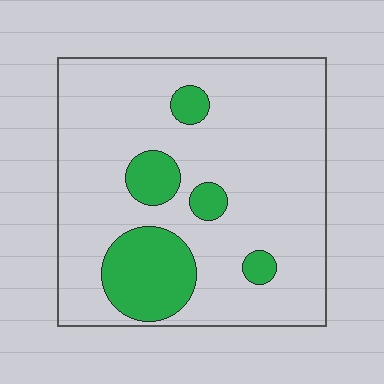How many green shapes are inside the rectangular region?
5.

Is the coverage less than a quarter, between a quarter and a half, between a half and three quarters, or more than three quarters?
Less than a quarter.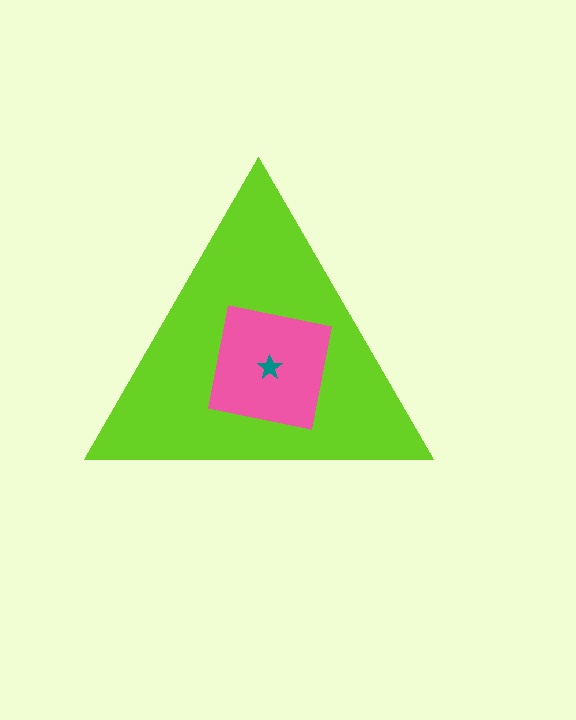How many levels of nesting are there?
3.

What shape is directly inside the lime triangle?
The pink square.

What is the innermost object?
The teal star.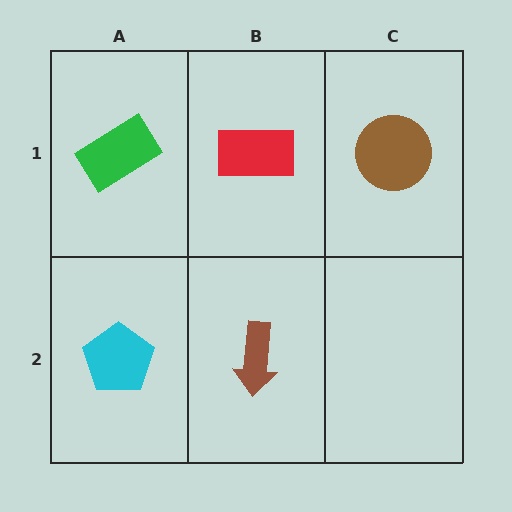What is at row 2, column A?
A cyan pentagon.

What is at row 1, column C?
A brown circle.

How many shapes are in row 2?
2 shapes.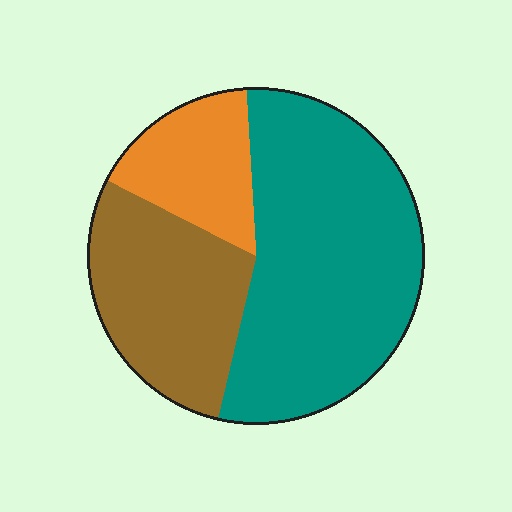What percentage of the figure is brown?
Brown covers about 30% of the figure.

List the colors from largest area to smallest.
From largest to smallest: teal, brown, orange.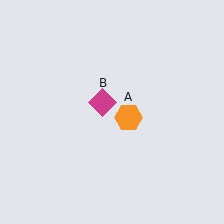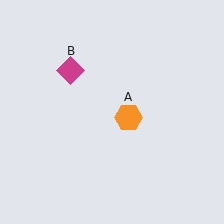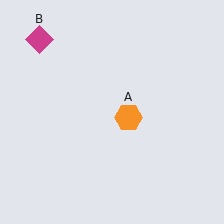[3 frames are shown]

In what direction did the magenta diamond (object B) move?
The magenta diamond (object B) moved up and to the left.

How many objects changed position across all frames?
1 object changed position: magenta diamond (object B).